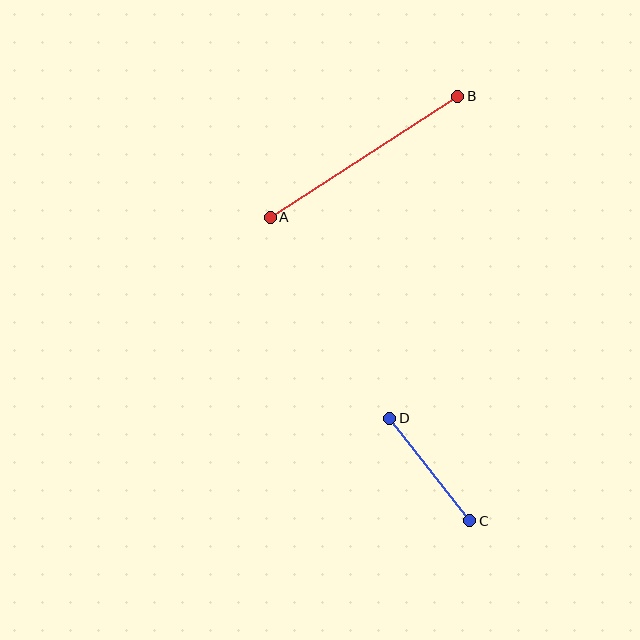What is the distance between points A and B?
The distance is approximately 223 pixels.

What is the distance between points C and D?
The distance is approximately 130 pixels.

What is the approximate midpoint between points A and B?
The midpoint is at approximately (364, 157) pixels.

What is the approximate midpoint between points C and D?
The midpoint is at approximately (430, 469) pixels.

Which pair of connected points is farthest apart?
Points A and B are farthest apart.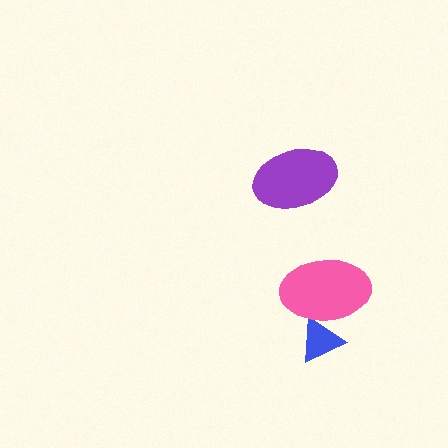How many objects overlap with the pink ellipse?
1 object overlaps with the pink ellipse.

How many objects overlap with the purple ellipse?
0 objects overlap with the purple ellipse.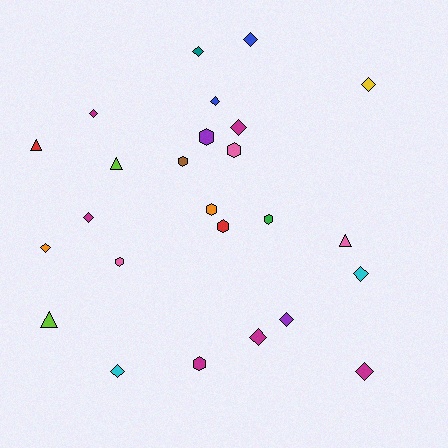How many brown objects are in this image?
There is 1 brown object.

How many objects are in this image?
There are 25 objects.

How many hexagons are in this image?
There are 8 hexagons.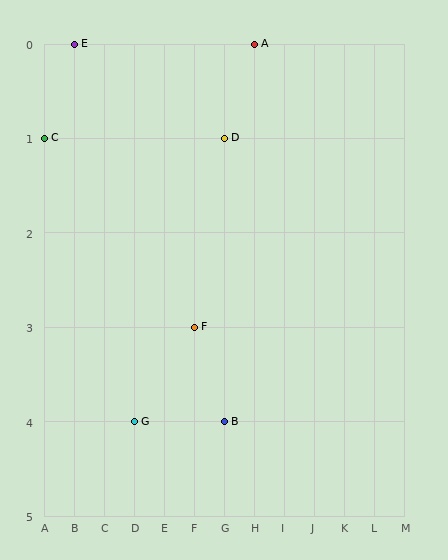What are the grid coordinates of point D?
Point D is at grid coordinates (G, 1).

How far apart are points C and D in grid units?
Points C and D are 6 columns apart.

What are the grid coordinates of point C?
Point C is at grid coordinates (A, 1).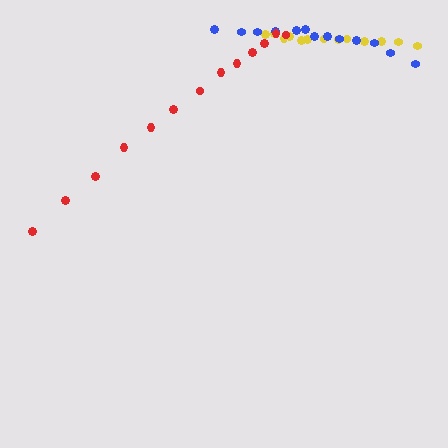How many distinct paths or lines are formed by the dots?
There are 3 distinct paths.